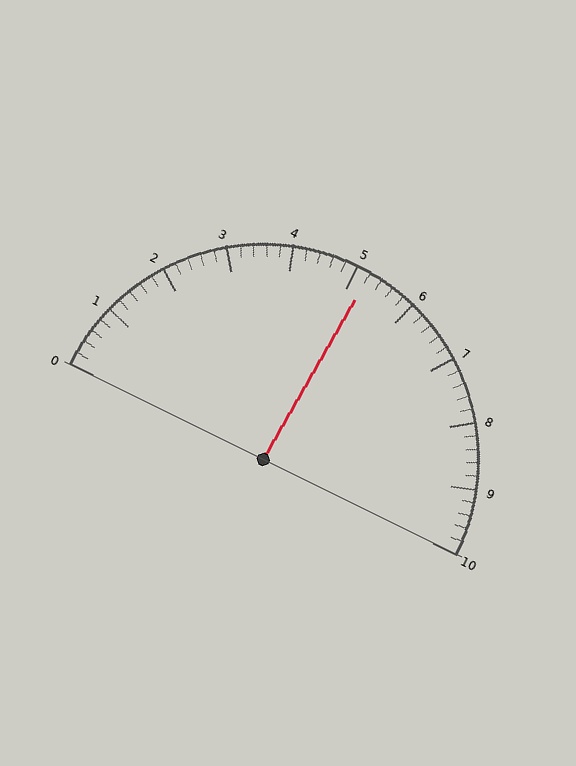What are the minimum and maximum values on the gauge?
The gauge ranges from 0 to 10.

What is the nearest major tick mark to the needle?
The nearest major tick mark is 5.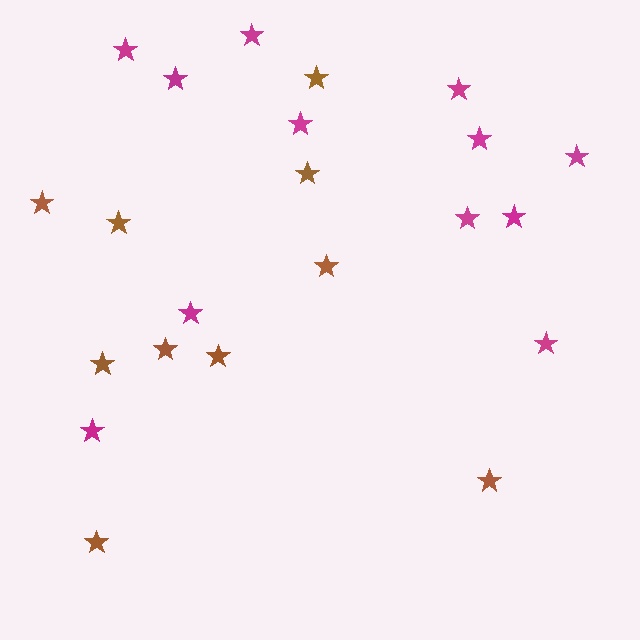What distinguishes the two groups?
There are 2 groups: one group of magenta stars (12) and one group of brown stars (10).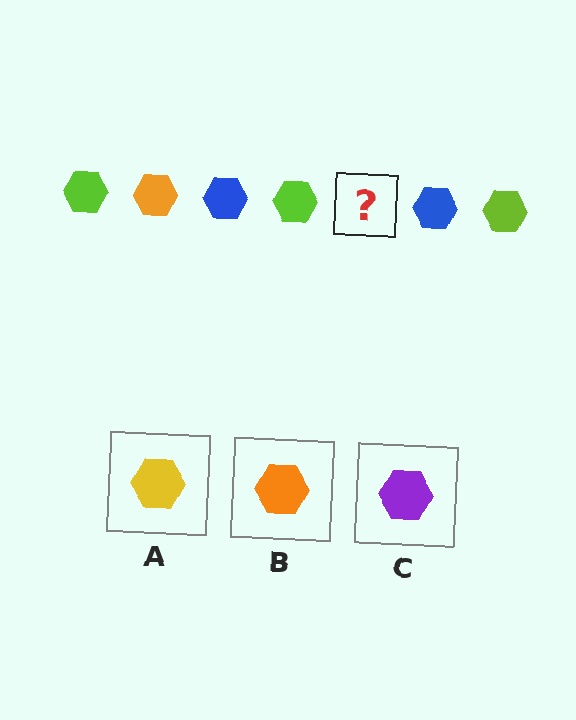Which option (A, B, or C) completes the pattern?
B.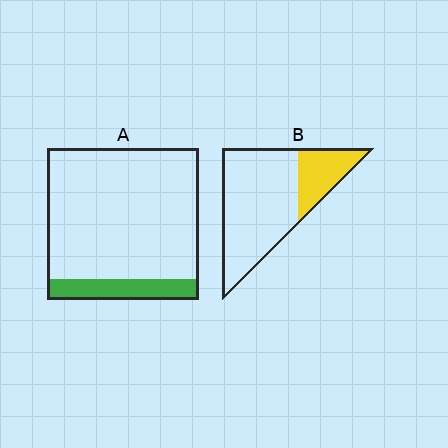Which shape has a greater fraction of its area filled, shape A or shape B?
Shape B.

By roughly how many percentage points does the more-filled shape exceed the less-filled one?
By roughly 10 percentage points (B over A).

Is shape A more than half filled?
No.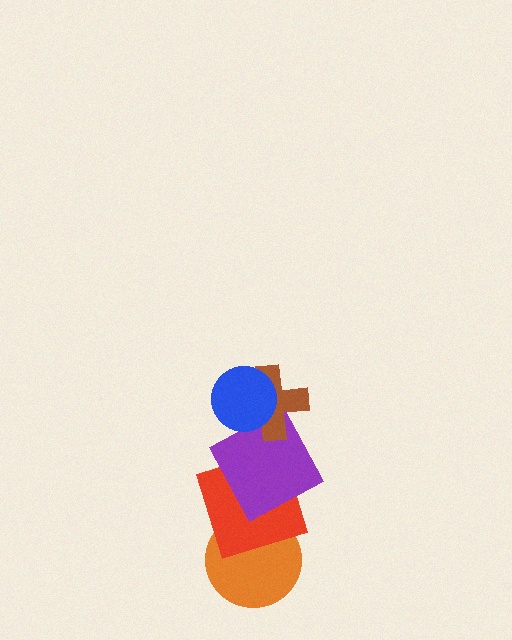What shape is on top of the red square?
The purple square is on top of the red square.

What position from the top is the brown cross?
The brown cross is 2nd from the top.